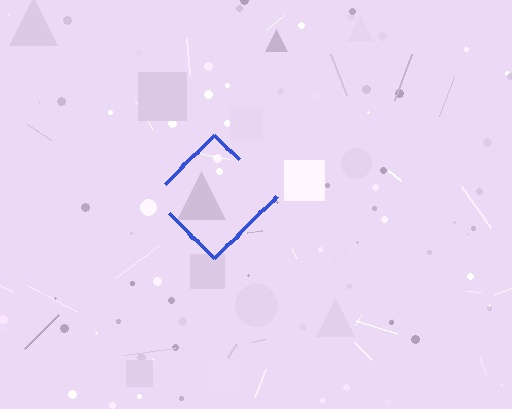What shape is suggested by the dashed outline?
The dashed outline suggests a diamond.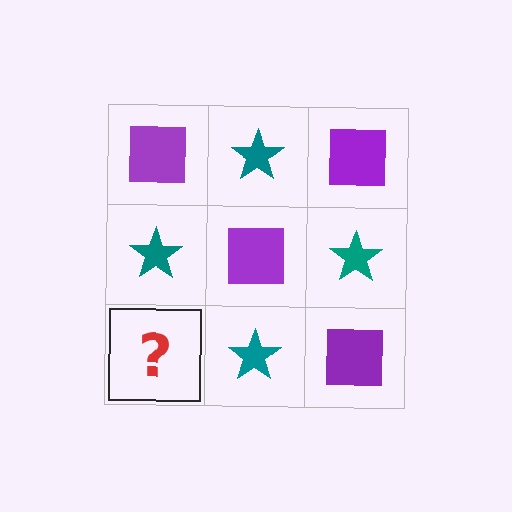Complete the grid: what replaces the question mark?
The question mark should be replaced with a purple square.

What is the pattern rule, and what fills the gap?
The rule is that it alternates purple square and teal star in a checkerboard pattern. The gap should be filled with a purple square.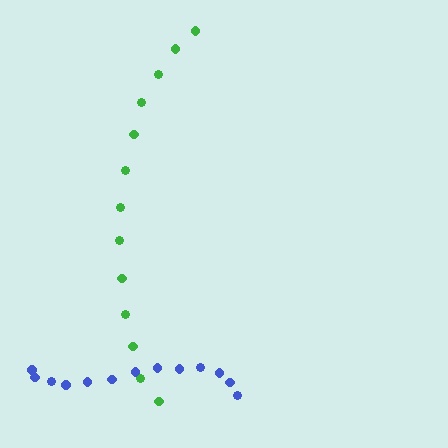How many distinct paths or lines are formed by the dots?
There are 2 distinct paths.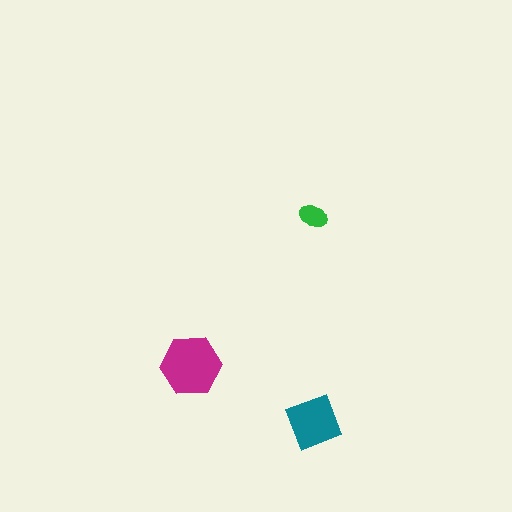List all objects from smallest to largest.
The green ellipse, the teal square, the magenta hexagon.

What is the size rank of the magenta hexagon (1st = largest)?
1st.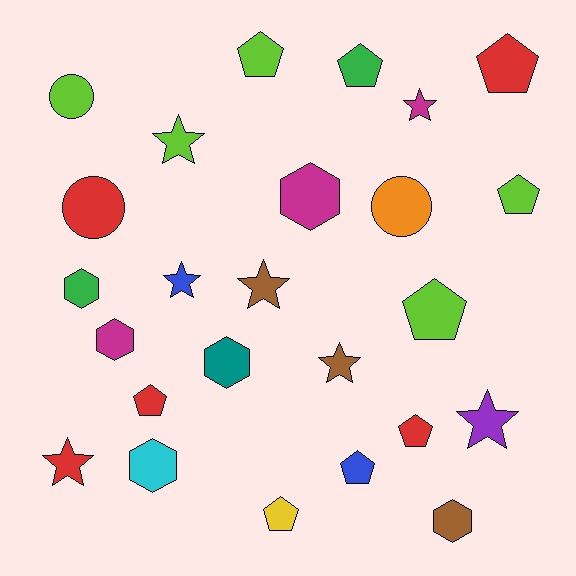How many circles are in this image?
There are 3 circles.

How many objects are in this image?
There are 25 objects.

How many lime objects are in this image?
There are 5 lime objects.